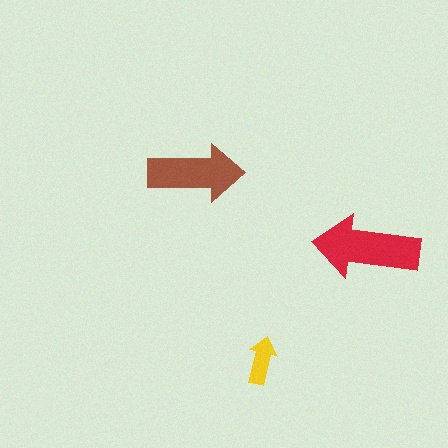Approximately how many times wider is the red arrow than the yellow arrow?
About 2 times wider.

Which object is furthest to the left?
The brown arrow is leftmost.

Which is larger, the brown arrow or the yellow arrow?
The brown one.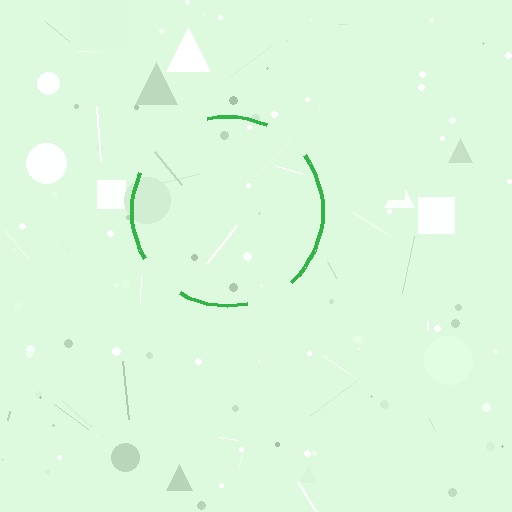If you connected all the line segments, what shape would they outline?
They would outline a circle.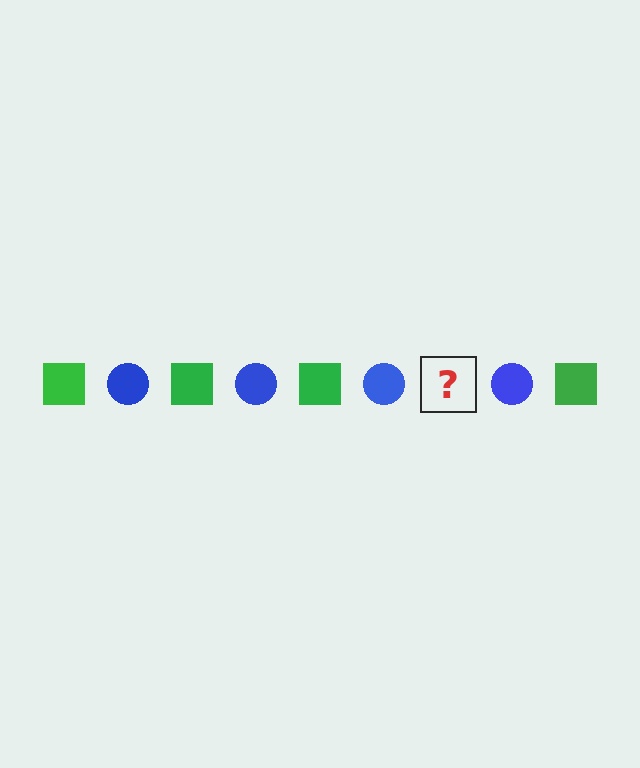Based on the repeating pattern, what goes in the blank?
The blank should be a green square.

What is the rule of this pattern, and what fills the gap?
The rule is that the pattern alternates between green square and blue circle. The gap should be filled with a green square.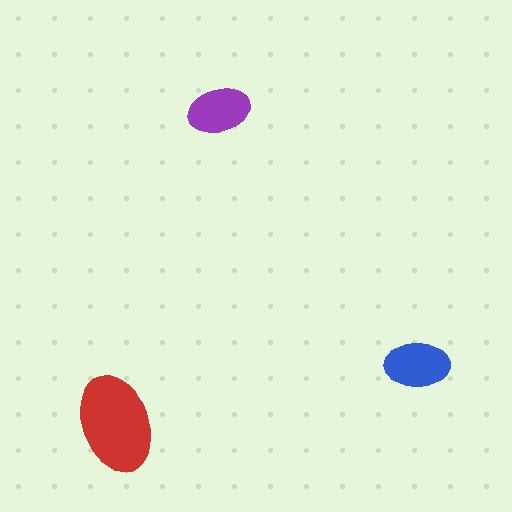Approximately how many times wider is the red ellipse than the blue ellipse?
About 1.5 times wider.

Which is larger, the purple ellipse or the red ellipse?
The red one.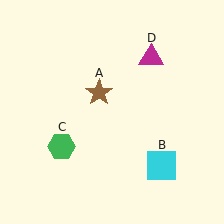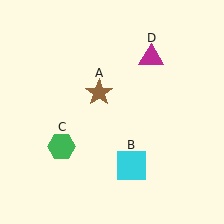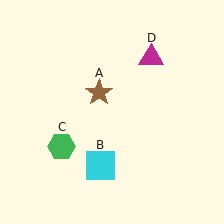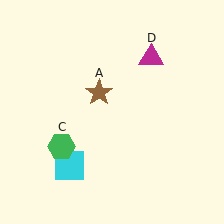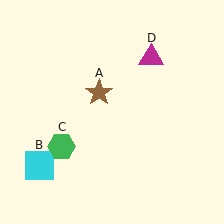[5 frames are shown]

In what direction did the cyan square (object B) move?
The cyan square (object B) moved left.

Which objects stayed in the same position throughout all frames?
Brown star (object A) and green hexagon (object C) and magenta triangle (object D) remained stationary.